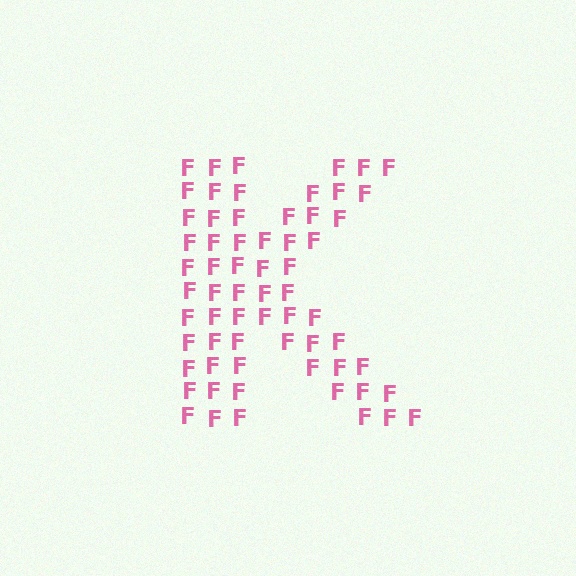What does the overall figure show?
The overall figure shows the letter K.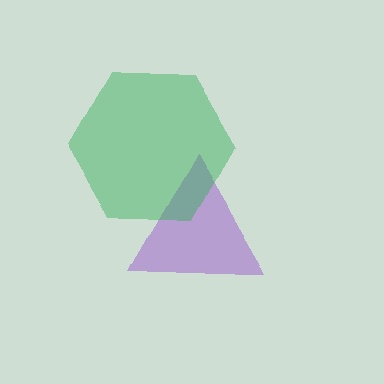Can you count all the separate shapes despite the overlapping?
Yes, there are 2 separate shapes.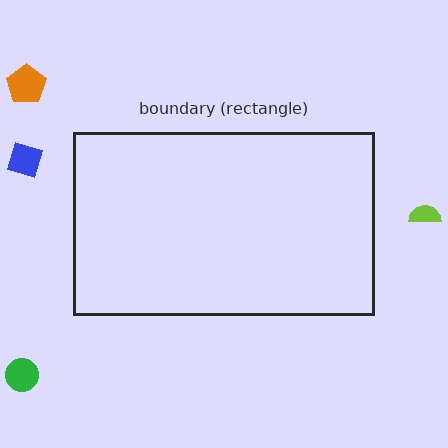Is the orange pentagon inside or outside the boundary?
Outside.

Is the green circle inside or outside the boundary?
Outside.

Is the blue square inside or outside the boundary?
Outside.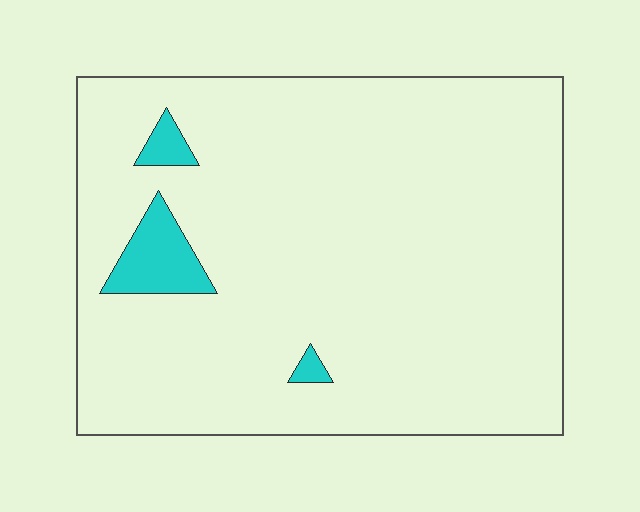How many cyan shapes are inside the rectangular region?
3.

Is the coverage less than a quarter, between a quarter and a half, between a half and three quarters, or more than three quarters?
Less than a quarter.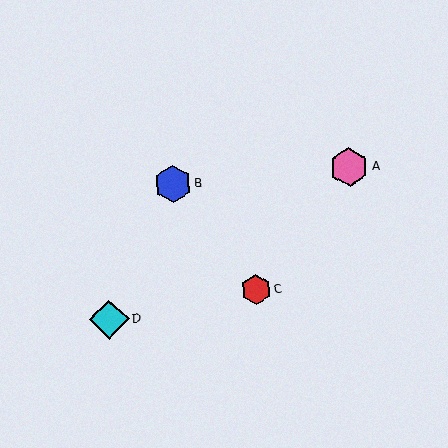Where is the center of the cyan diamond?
The center of the cyan diamond is at (109, 320).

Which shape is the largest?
The cyan diamond (labeled D) is the largest.